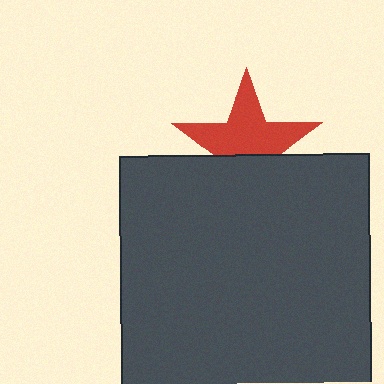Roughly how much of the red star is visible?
About half of it is visible (roughly 61%).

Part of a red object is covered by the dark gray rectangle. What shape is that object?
It is a star.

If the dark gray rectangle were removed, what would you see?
You would see the complete red star.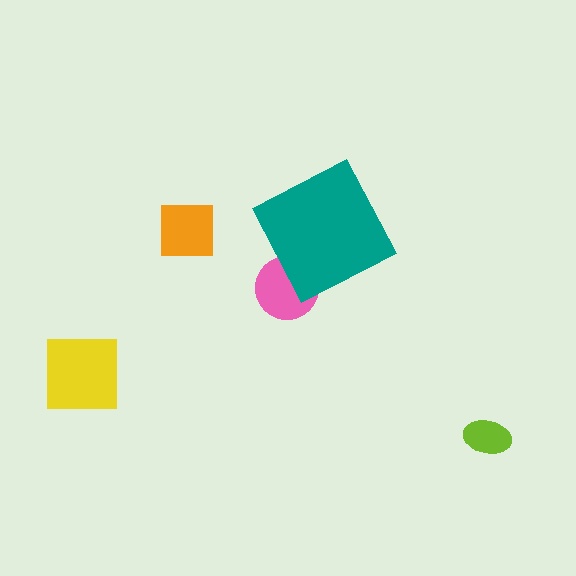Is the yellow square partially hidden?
No, the yellow square is fully visible.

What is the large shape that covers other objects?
A teal diamond.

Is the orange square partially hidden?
No, the orange square is fully visible.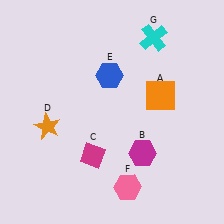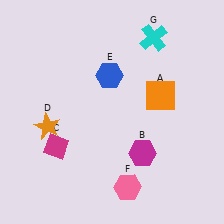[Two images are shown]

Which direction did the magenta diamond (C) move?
The magenta diamond (C) moved left.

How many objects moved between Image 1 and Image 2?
1 object moved between the two images.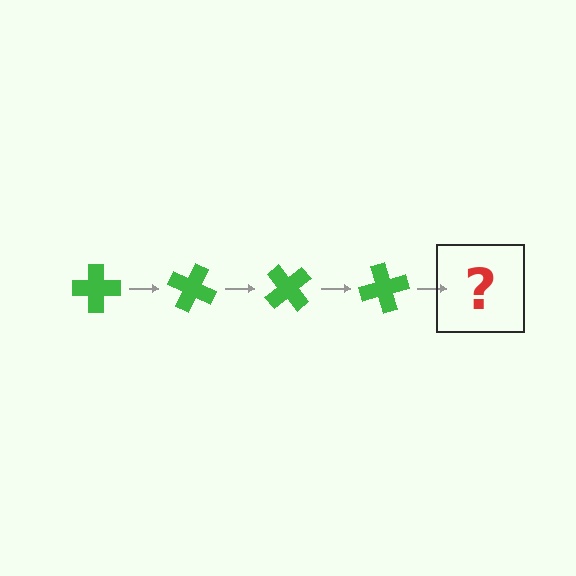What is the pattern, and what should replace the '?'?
The pattern is that the cross rotates 25 degrees each step. The '?' should be a green cross rotated 100 degrees.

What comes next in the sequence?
The next element should be a green cross rotated 100 degrees.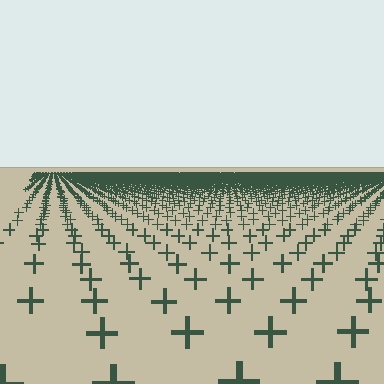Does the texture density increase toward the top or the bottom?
Density increases toward the top.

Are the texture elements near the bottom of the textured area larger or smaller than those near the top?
Larger. Near the bottom, elements are closer to the viewer and appear at a bigger on-screen size.